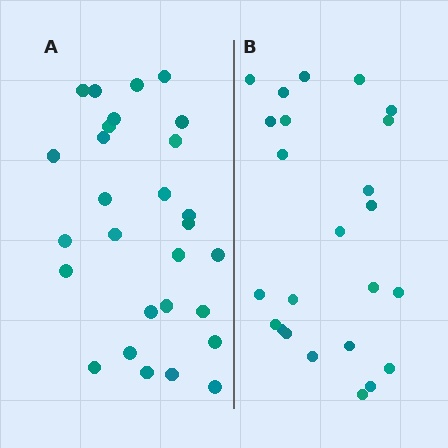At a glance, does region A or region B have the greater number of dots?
Region A (the left region) has more dots.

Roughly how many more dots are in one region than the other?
Region A has about 4 more dots than region B.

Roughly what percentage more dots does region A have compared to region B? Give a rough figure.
About 15% more.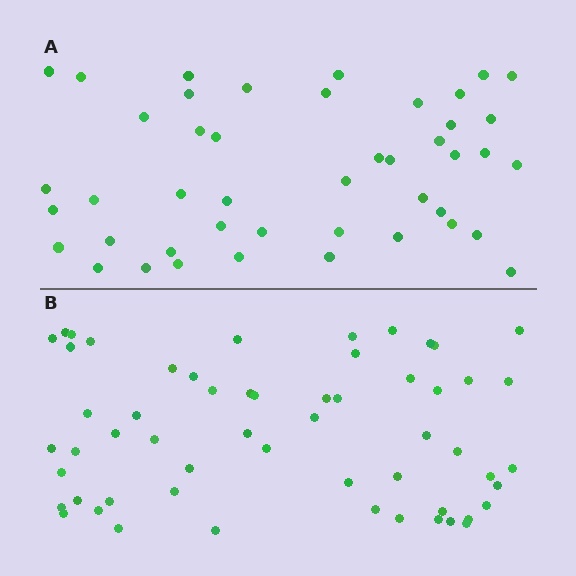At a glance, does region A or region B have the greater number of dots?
Region B (the bottom region) has more dots.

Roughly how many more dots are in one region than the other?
Region B has roughly 12 or so more dots than region A.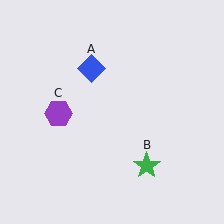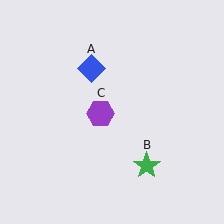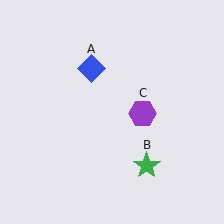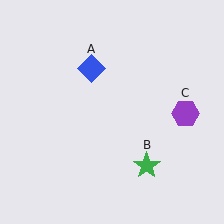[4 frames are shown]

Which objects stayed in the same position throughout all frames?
Blue diamond (object A) and green star (object B) remained stationary.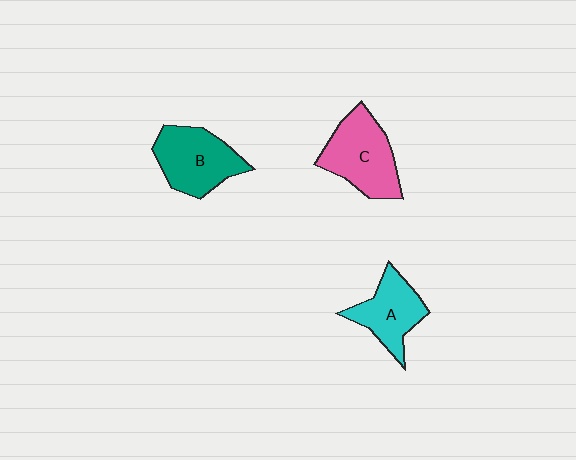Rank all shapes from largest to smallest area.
From largest to smallest: C (pink), B (teal), A (cyan).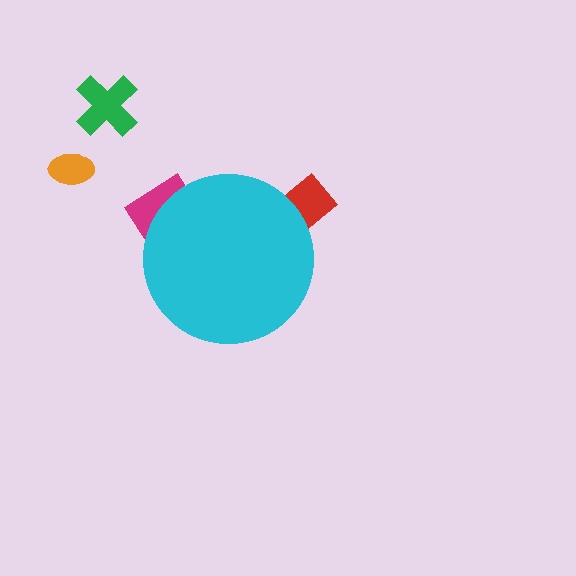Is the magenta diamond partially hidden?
Yes, the magenta diamond is partially hidden behind the cyan circle.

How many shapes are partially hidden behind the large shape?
2 shapes are partially hidden.